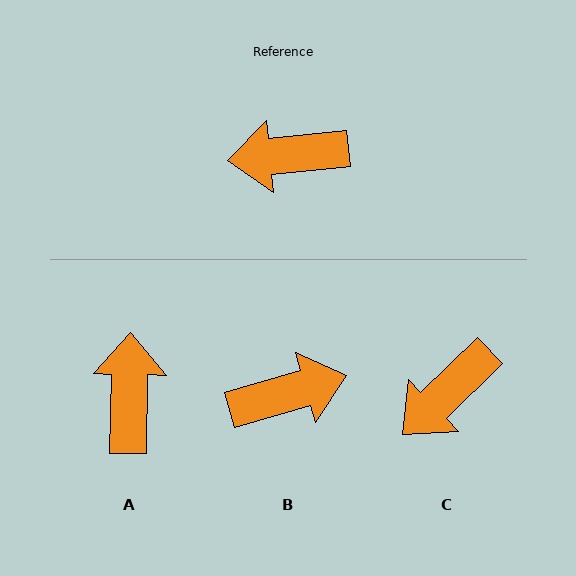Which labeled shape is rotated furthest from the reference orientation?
B, about 169 degrees away.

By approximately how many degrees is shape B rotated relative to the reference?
Approximately 169 degrees clockwise.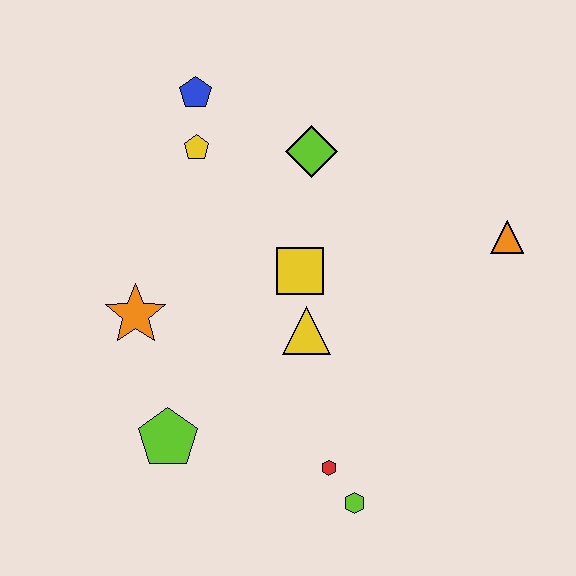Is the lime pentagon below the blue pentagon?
Yes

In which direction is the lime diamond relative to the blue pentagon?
The lime diamond is to the right of the blue pentagon.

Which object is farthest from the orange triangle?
The lime pentagon is farthest from the orange triangle.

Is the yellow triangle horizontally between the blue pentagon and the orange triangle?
Yes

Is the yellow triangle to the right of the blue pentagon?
Yes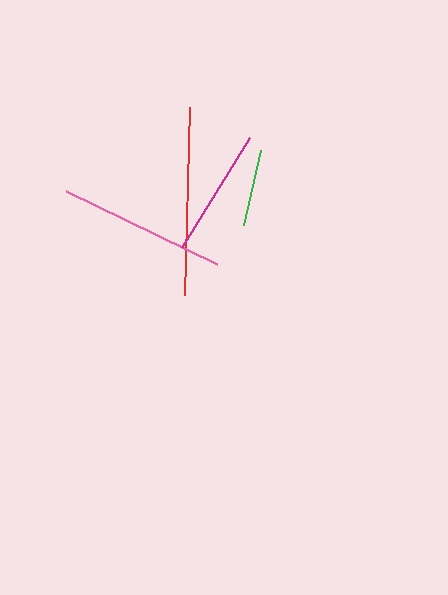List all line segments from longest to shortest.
From longest to shortest: red, pink, magenta, green.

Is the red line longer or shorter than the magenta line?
The red line is longer than the magenta line.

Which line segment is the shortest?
The green line is the shortest at approximately 77 pixels.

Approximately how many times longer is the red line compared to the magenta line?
The red line is approximately 1.5 times the length of the magenta line.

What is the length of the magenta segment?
The magenta segment is approximately 129 pixels long.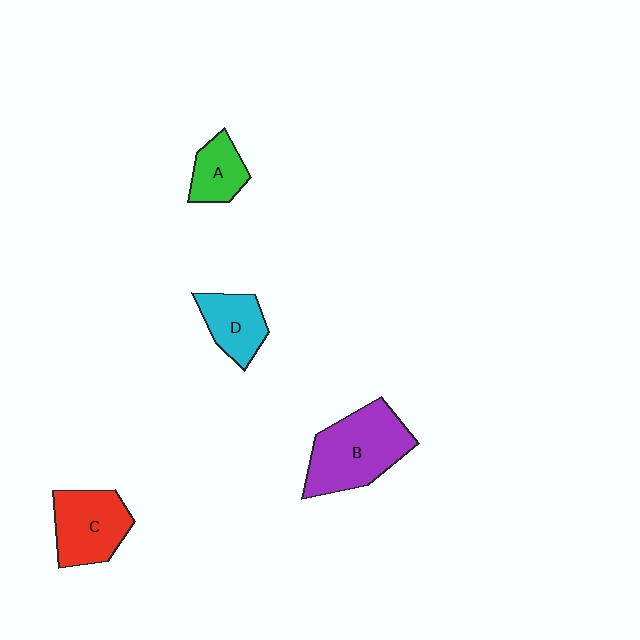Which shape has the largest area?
Shape B (purple).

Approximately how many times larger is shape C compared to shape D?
Approximately 1.4 times.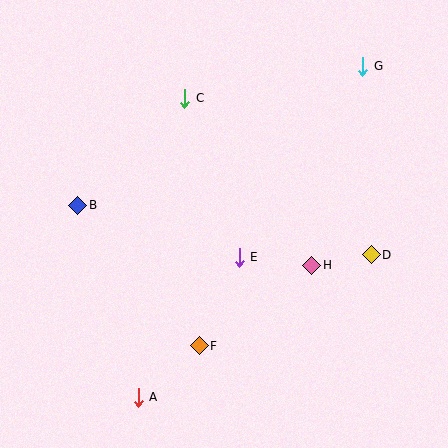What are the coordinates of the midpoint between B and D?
The midpoint between B and D is at (225, 230).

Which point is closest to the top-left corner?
Point C is closest to the top-left corner.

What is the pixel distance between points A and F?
The distance between A and F is 79 pixels.